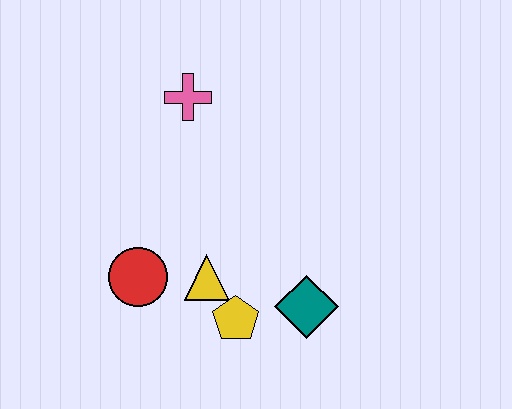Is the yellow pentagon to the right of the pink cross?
Yes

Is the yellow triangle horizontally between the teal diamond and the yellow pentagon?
No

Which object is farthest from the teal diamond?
The pink cross is farthest from the teal diamond.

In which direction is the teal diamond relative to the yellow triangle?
The teal diamond is to the right of the yellow triangle.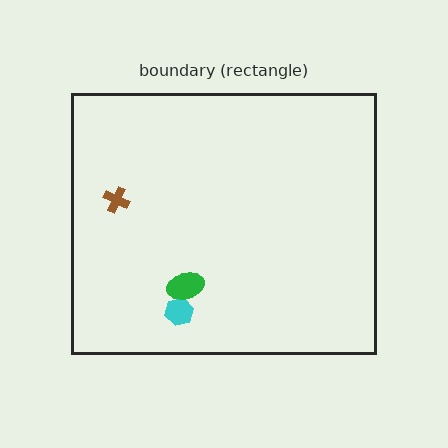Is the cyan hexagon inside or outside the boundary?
Inside.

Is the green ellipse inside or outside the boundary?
Inside.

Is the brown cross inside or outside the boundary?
Inside.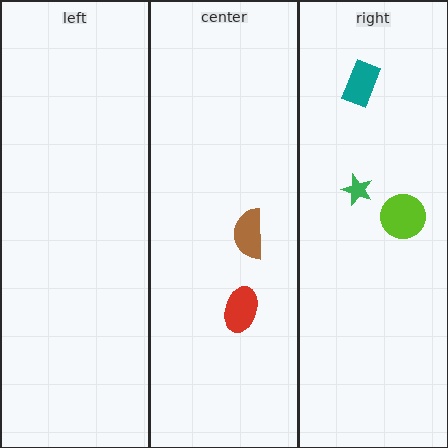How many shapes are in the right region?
3.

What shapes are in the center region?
The red ellipse, the brown semicircle.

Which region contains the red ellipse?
The center region.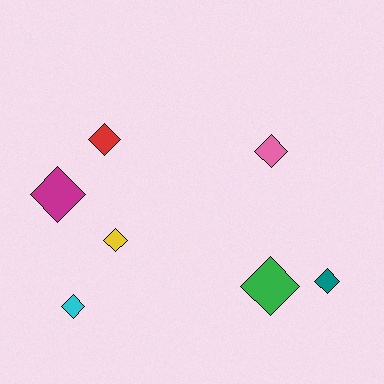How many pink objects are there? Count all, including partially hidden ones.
There is 1 pink object.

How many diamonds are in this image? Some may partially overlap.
There are 7 diamonds.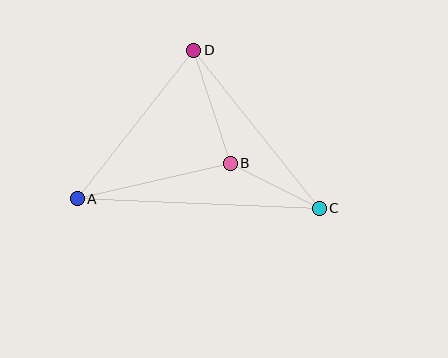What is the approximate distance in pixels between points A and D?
The distance between A and D is approximately 189 pixels.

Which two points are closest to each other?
Points B and C are closest to each other.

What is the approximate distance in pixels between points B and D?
The distance between B and D is approximately 119 pixels.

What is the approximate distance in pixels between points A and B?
The distance between A and B is approximately 157 pixels.